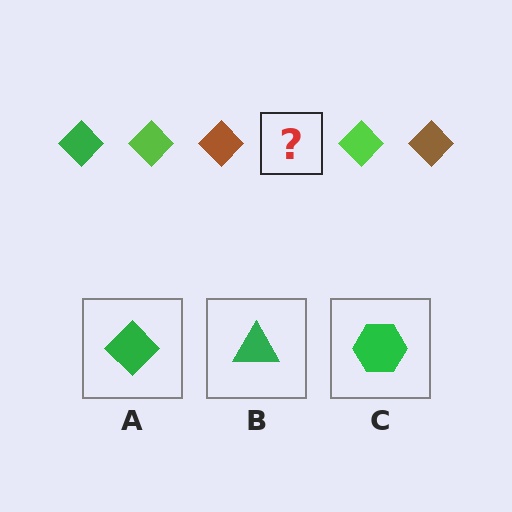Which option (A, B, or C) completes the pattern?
A.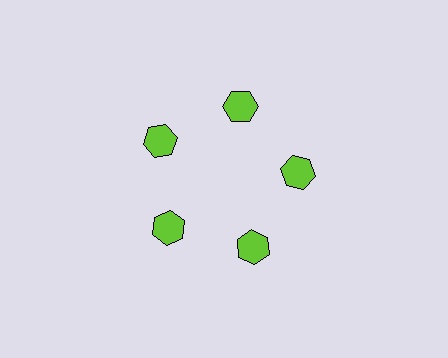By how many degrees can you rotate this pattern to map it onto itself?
The pattern maps onto itself every 72 degrees of rotation.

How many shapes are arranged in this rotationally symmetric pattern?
There are 5 shapes, arranged in 5 groups of 1.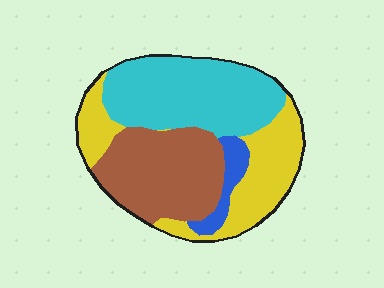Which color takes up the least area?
Blue, at roughly 5%.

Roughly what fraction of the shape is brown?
Brown takes up about one third (1/3) of the shape.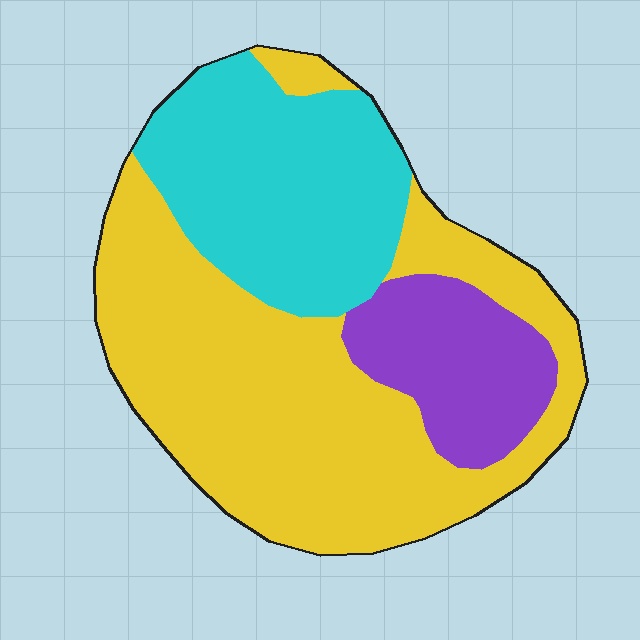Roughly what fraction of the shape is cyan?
Cyan takes up between a sixth and a third of the shape.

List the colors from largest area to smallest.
From largest to smallest: yellow, cyan, purple.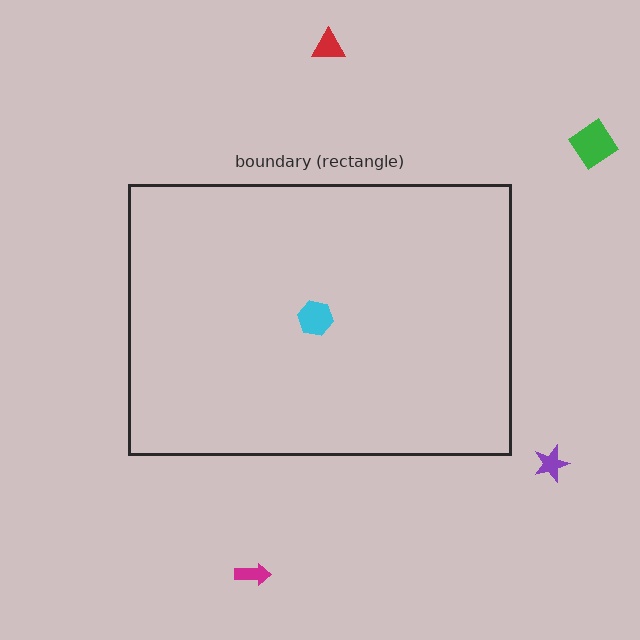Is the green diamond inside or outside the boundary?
Outside.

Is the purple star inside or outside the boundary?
Outside.